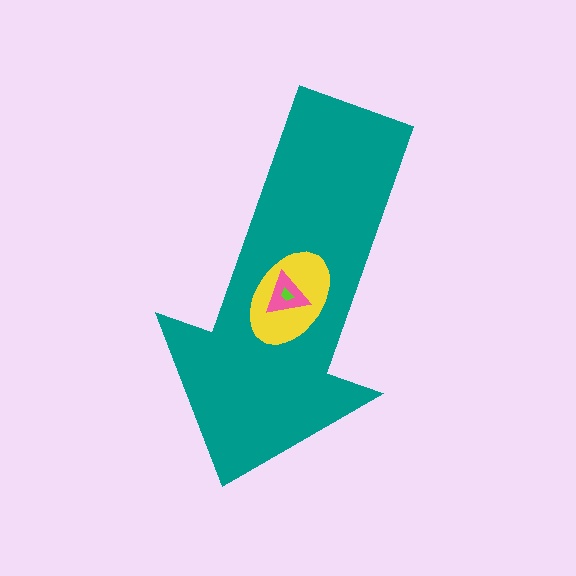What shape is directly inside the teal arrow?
The yellow ellipse.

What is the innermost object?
The lime trapezoid.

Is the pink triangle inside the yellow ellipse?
Yes.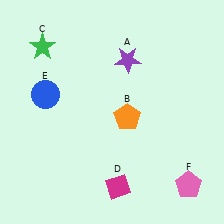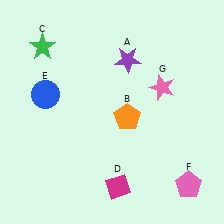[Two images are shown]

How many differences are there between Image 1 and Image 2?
There is 1 difference between the two images.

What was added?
A pink star (G) was added in Image 2.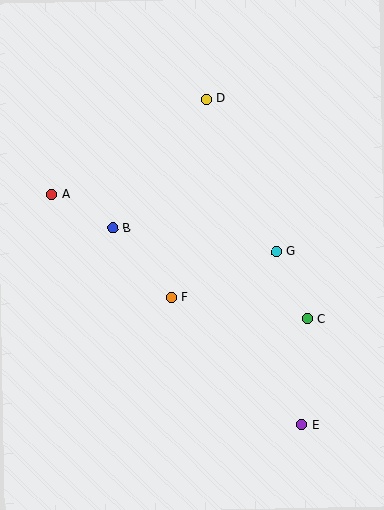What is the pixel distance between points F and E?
The distance between F and E is 182 pixels.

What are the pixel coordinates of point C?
Point C is at (308, 319).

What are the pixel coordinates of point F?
Point F is at (171, 298).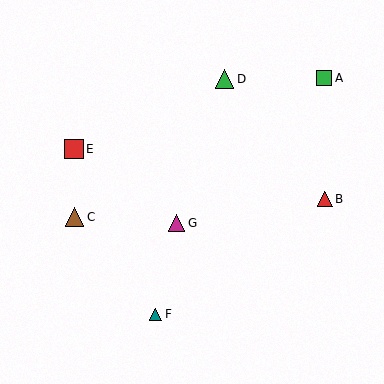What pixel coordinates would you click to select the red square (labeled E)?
Click at (74, 149) to select the red square E.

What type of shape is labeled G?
Shape G is a magenta triangle.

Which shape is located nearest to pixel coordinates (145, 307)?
The teal triangle (labeled F) at (156, 314) is nearest to that location.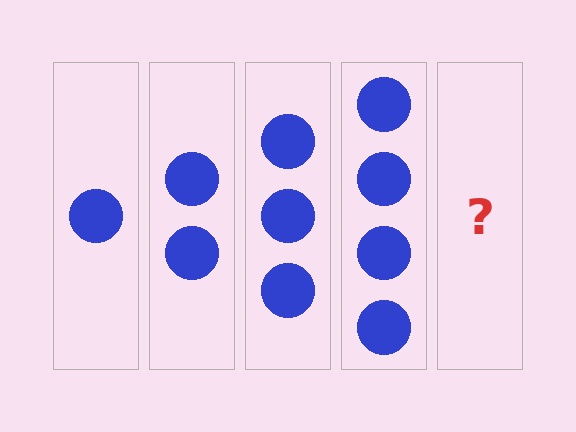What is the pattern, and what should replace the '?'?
The pattern is that each step adds one more circle. The '?' should be 5 circles.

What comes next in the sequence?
The next element should be 5 circles.